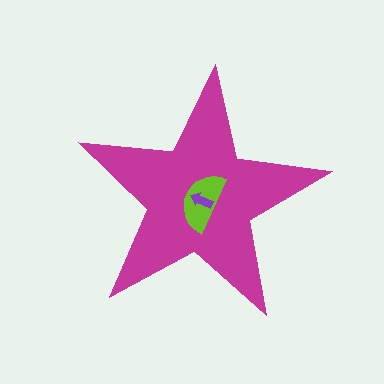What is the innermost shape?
The purple arrow.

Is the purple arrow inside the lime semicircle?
Yes.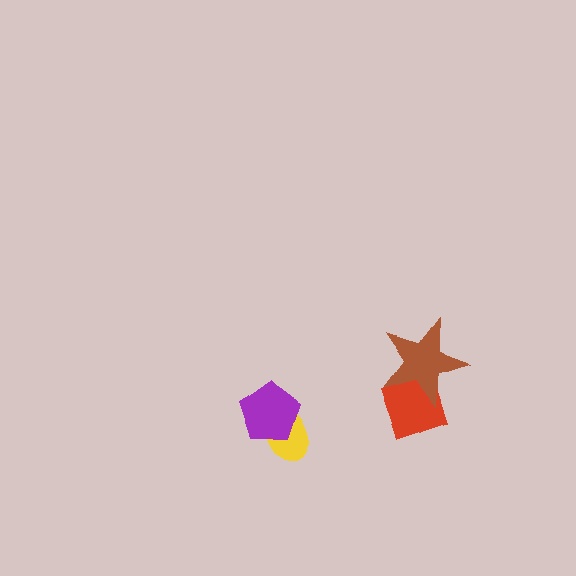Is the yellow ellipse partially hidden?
Yes, it is partially covered by another shape.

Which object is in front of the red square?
The brown star is in front of the red square.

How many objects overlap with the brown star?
1 object overlaps with the brown star.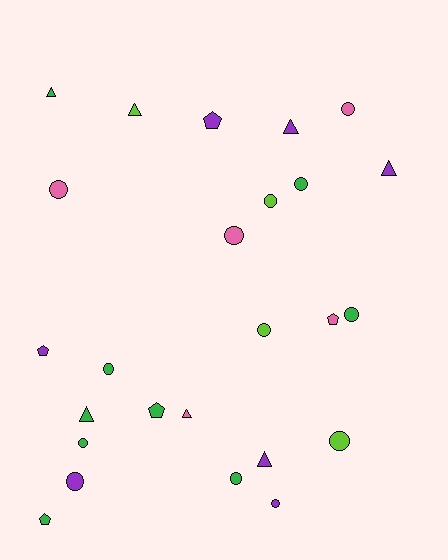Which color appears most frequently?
Green, with 9 objects.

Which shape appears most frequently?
Circle, with 13 objects.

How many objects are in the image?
There are 25 objects.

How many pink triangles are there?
There is 1 pink triangle.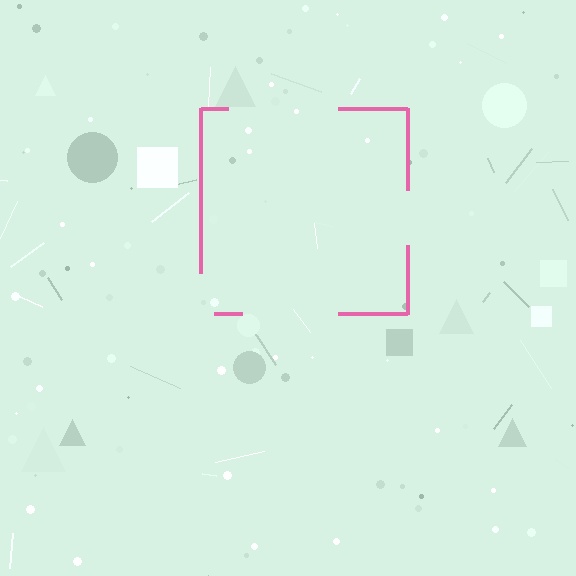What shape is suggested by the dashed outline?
The dashed outline suggests a square.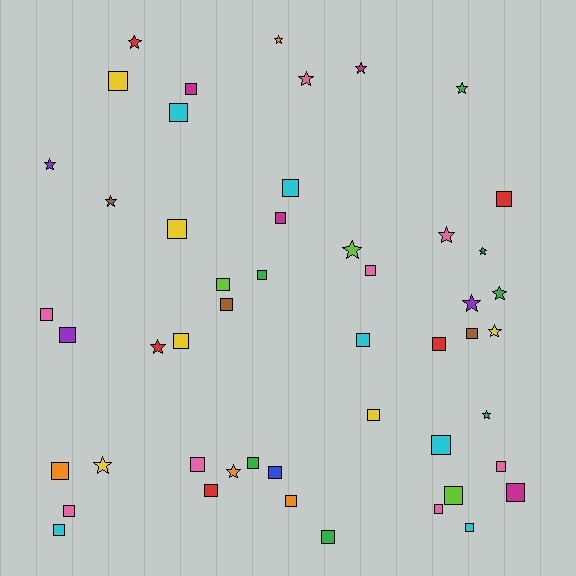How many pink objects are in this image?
There are 8 pink objects.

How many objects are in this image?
There are 50 objects.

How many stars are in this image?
There are 17 stars.